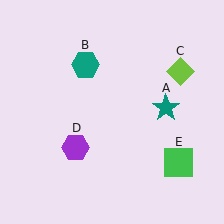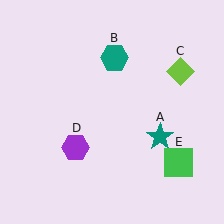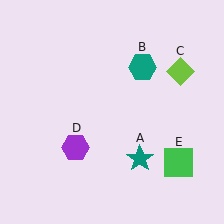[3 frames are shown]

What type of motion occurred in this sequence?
The teal star (object A), teal hexagon (object B) rotated clockwise around the center of the scene.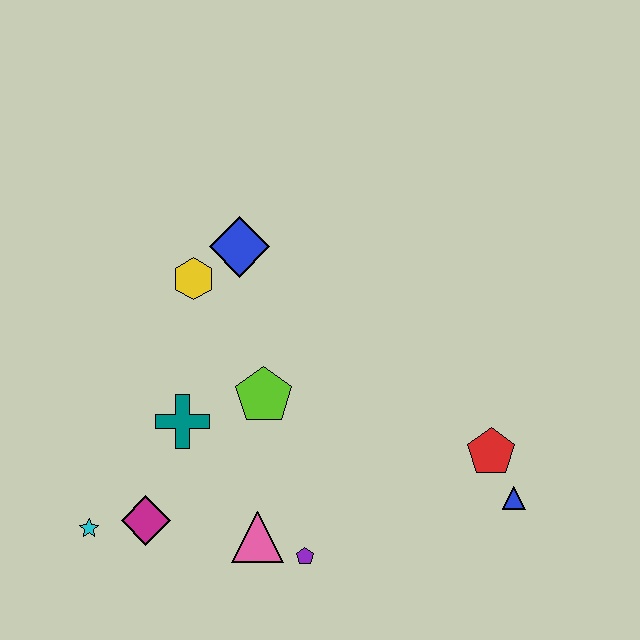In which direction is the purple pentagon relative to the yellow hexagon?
The purple pentagon is below the yellow hexagon.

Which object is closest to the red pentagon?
The blue triangle is closest to the red pentagon.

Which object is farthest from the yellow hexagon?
The blue triangle is farthest from the yellow hexagon.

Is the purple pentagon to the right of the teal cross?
Yes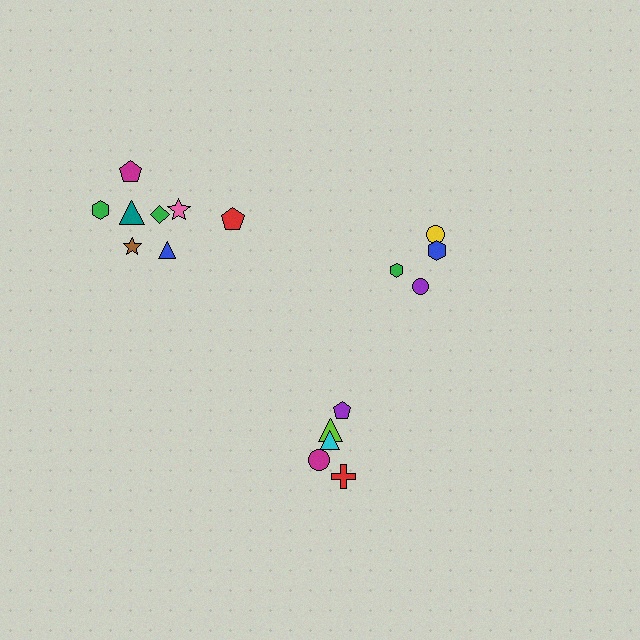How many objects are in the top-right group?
There are 4 objects.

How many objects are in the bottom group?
There are 5 objects.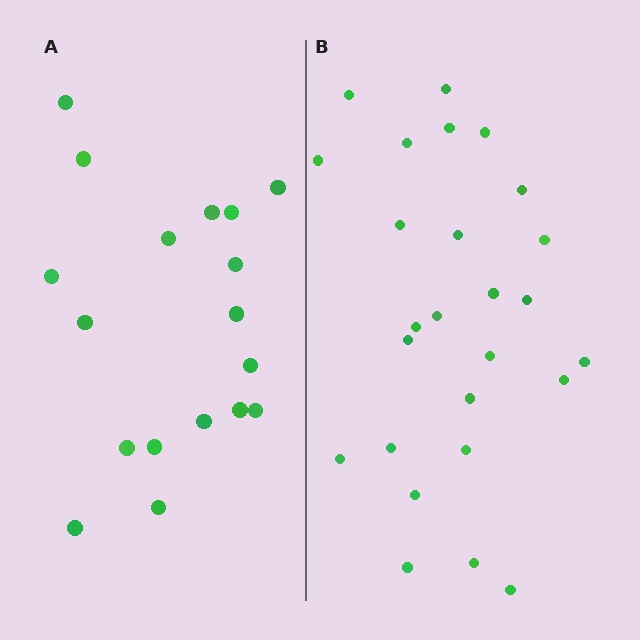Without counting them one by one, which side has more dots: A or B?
Region B (the right region) has more dots.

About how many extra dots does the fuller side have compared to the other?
Region B has roughly 8 or so more dots than region A.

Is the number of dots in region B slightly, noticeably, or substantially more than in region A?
Region B has noticeably more, but not dramatically so. The ratio is roughly 1.4 to 1.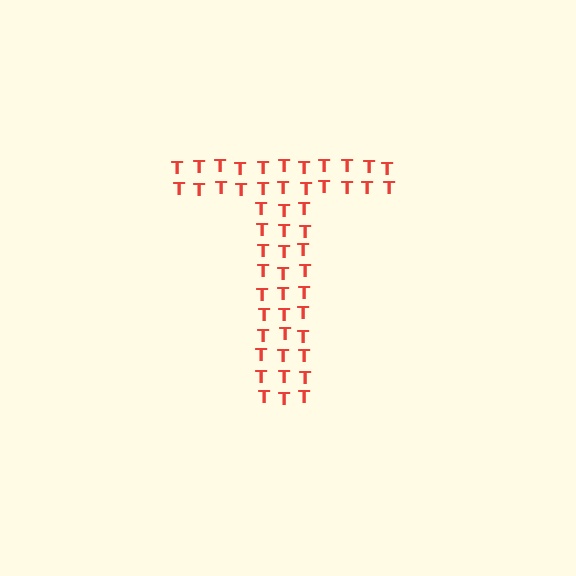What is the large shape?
The large shape is the letter T.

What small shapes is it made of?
It is made of small letter T's.